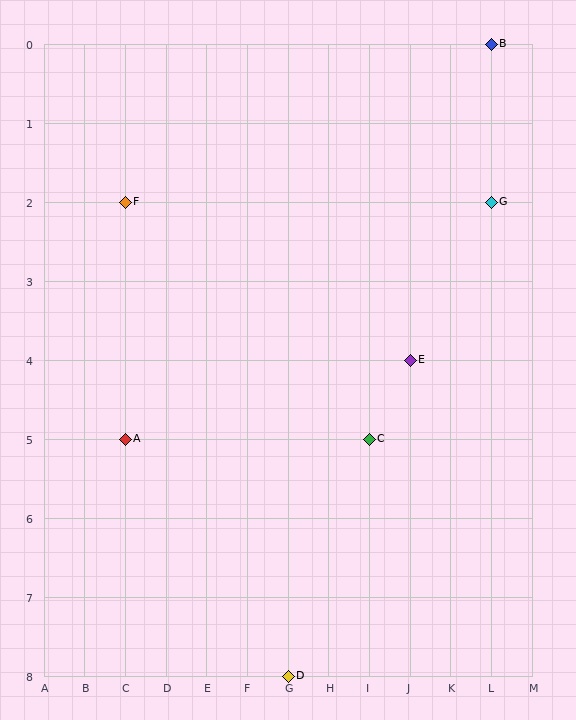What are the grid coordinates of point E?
Point E is at grid coordinates (J, 4).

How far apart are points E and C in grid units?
Points E and C are 1 column and 1 row apart (about 1.4 grid units diagonally).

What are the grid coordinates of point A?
Point A is at grid coordinates (C, 5).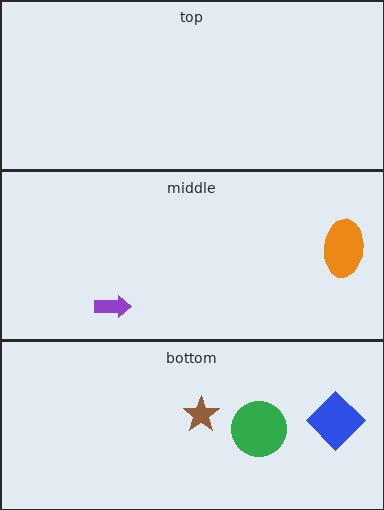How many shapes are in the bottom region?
3.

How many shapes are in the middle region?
2.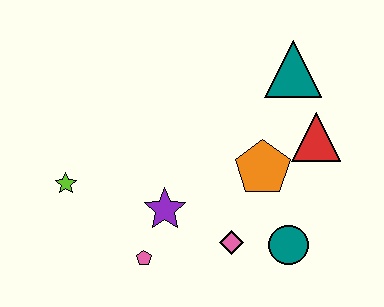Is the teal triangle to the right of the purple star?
Yes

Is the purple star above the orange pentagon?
No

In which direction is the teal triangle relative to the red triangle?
The teal triangle is above the red triangle.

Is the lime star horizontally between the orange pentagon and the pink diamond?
No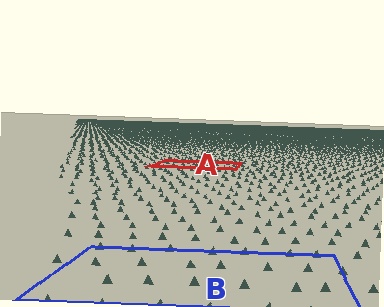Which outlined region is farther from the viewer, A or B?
Region A is farther from the viewer — the texture elements inside it appear smaller and more densely packed.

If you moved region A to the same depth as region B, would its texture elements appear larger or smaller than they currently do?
They would appear larger. At a closer depth, the same texture elements are projected at a bigger on-screen size.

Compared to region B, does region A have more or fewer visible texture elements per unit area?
Region A has more texture elements per unit area — they are packed more densely because it is farther away.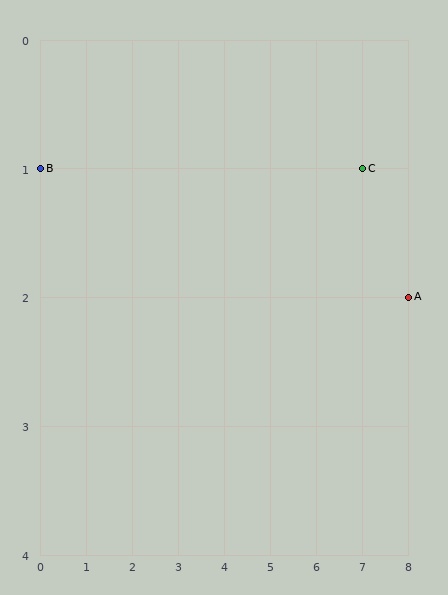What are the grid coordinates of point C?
Point C is at grid coordinates (7, 1).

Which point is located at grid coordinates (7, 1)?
Point C is at (7, 1).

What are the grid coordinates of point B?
Point B is at grid coordinates (0, 1).